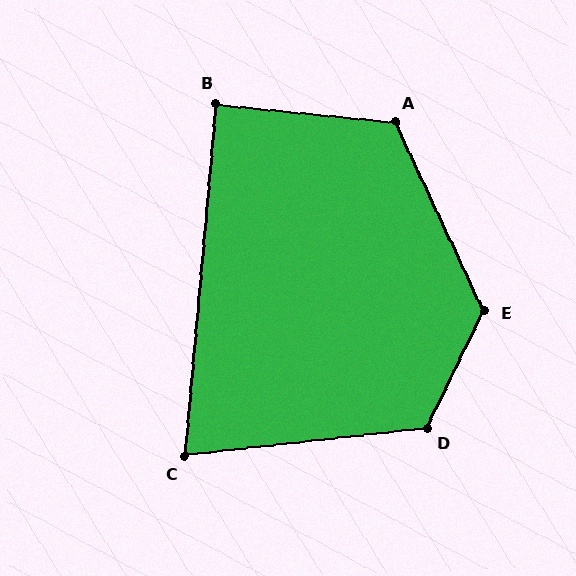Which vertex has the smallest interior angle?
C, at approximately 78 degrees.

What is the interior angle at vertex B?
Approximately 89 degrees (approximately right).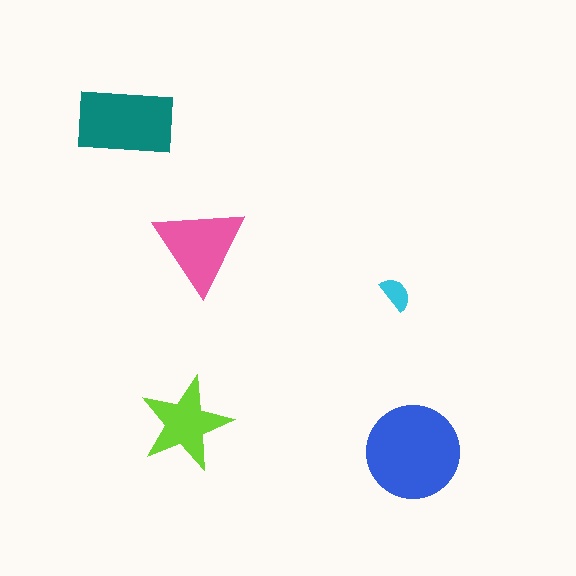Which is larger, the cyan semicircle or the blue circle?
The blue circle.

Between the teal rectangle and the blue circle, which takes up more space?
The blue circle.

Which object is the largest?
The blue circle.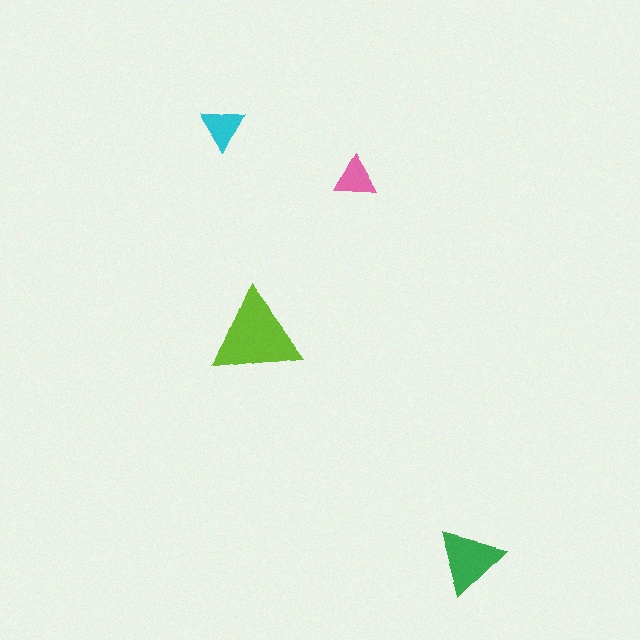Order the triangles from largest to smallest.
the lime one, the green one, the cyan one, the pink one.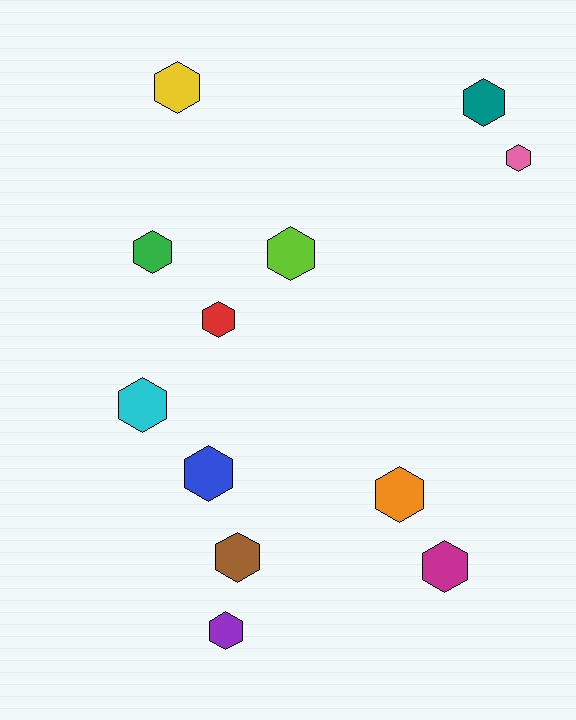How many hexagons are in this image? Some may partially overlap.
There are 12 hexagons.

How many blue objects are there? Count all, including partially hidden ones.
There is 1 blue object.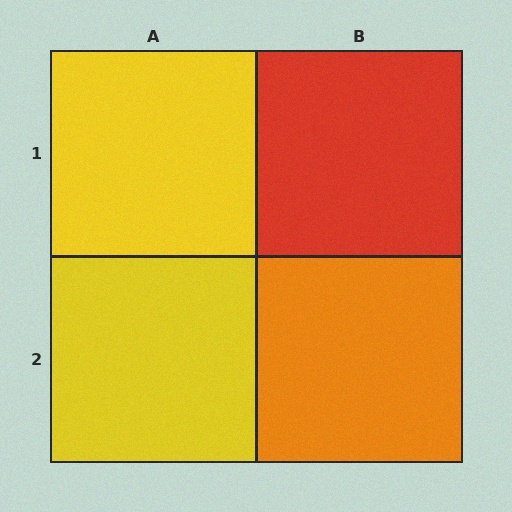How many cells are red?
1 cell is red.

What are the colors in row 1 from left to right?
Yellow, red.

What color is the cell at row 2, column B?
Orange.